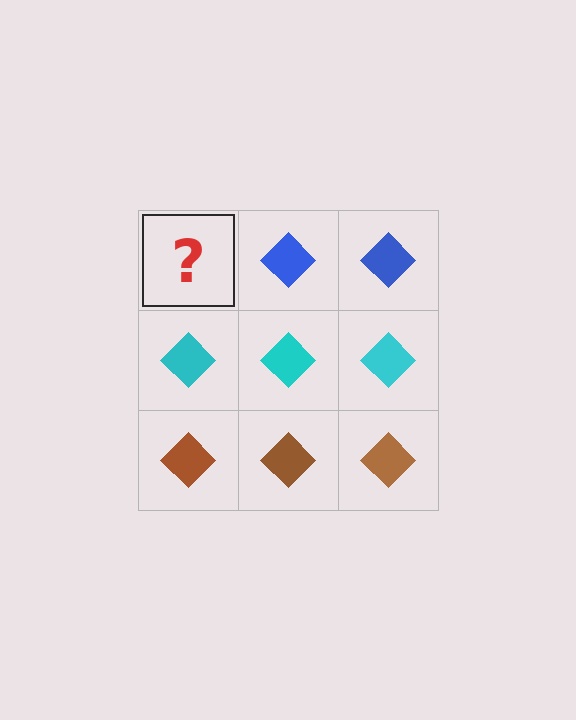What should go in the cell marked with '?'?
The missing cell should contain a blue diamond.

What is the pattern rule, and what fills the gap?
The rule is that each row has a consistent color. The gap should be filled with a blue diamond.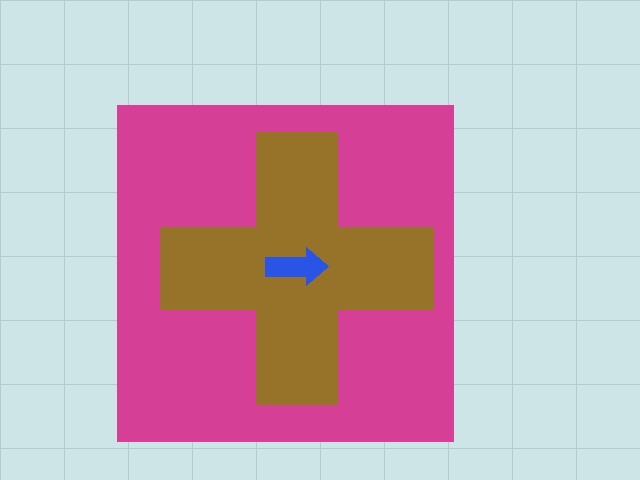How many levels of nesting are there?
3.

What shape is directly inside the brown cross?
The blue arrow.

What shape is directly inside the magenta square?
The brown cross.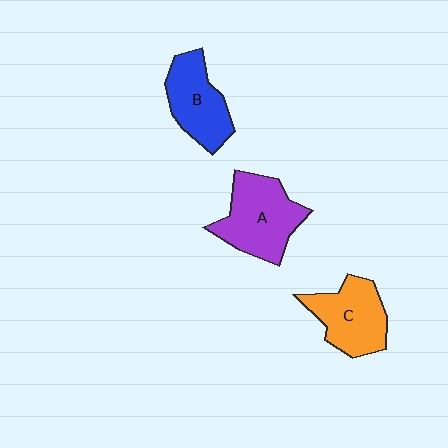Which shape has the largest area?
Shape A (purple).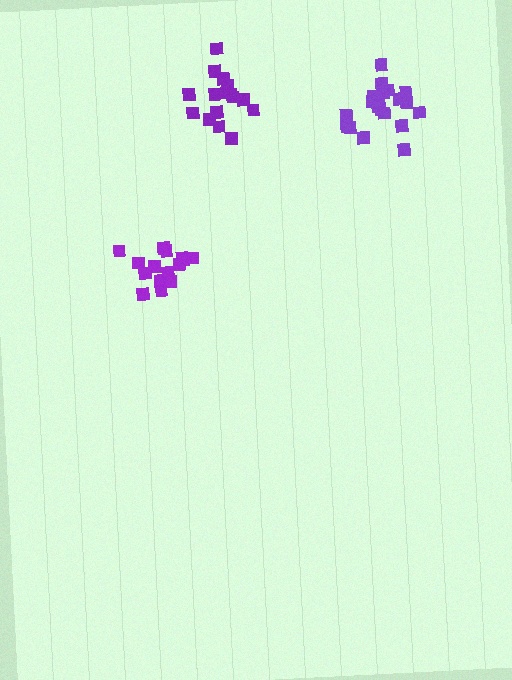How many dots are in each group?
Group 1: 16 dots, Group 2: 20 dots, Group 3: 16 dots (52 total).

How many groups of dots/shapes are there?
There are 3 groups.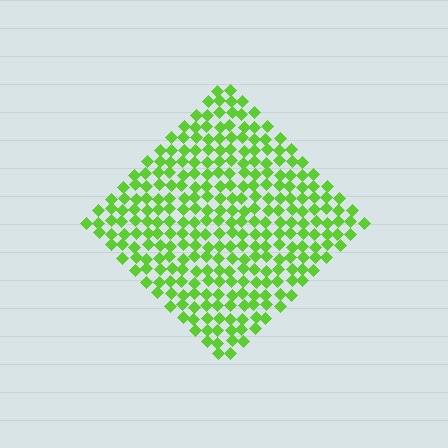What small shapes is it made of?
It is made of small diamonds.